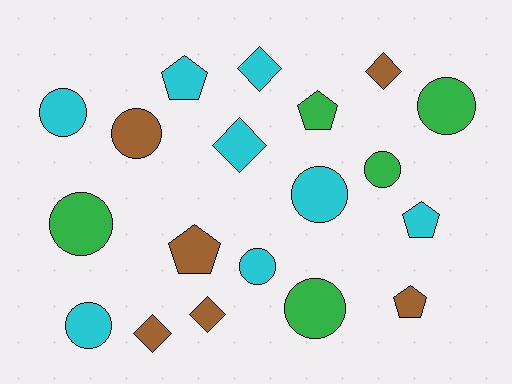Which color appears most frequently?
Cyan, with 8 objects.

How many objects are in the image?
There are 19 objects.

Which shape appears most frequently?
Circle, with 9 objects.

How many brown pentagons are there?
There are 2 brown pentagons.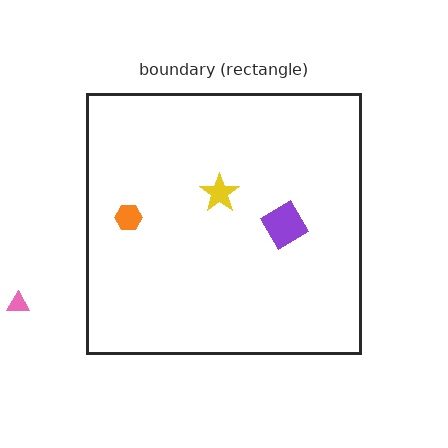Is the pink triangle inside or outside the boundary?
Outside.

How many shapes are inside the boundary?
3 inside, 1 outside.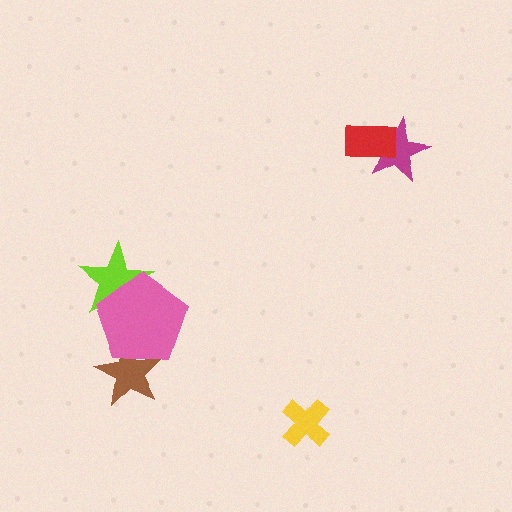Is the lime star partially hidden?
Yes, it is partially covered by another shape.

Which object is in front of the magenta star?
The red rectangle is in front of the magenta star.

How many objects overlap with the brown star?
1 object overlaps with the brown star.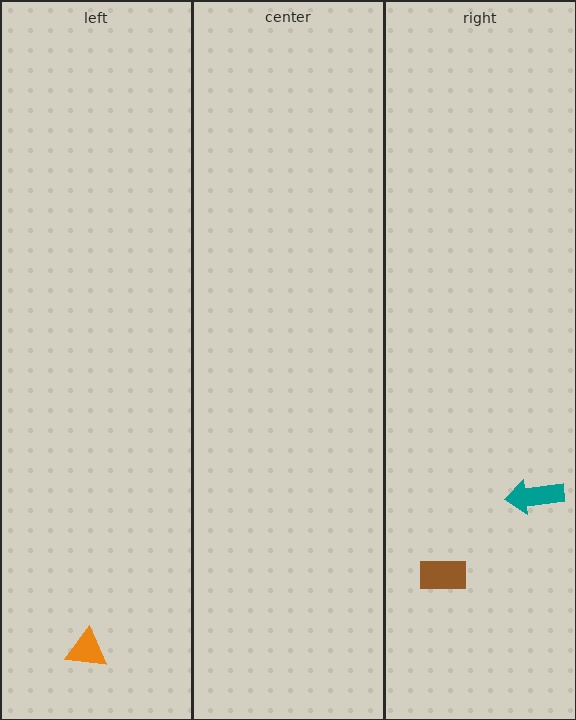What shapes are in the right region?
The brown rectangle, the teal arrow.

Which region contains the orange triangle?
The left region.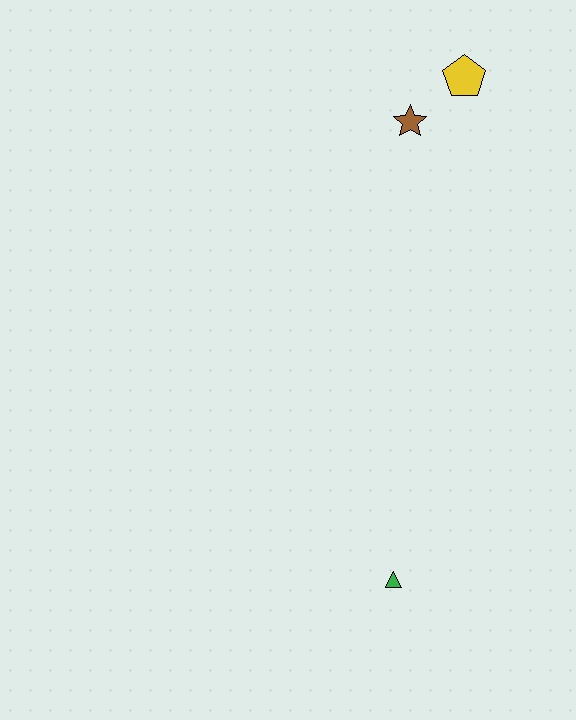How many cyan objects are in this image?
There are no cyan objects.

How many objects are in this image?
There are 3 objects.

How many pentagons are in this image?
There is 1 pentagon.